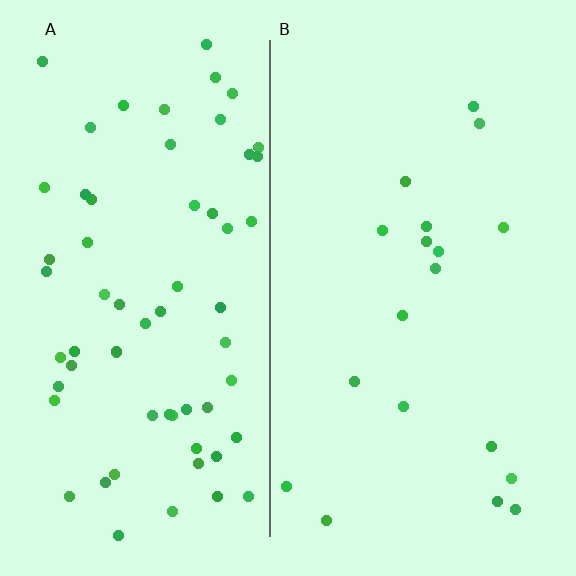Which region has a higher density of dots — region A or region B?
A (the left).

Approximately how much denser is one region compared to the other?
Approximately 3.4× — region A over region B.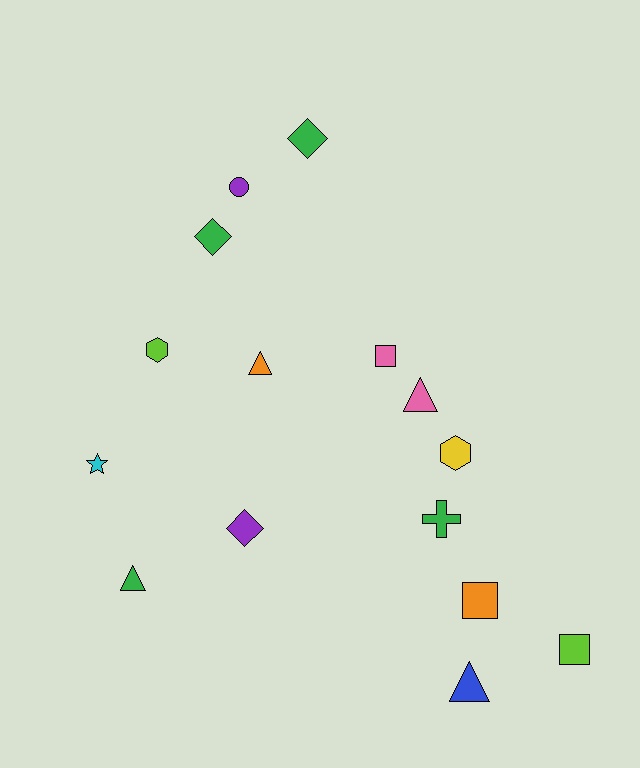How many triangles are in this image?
There are 4 triangles.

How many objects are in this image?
There are 15 objects.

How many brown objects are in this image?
There are no brown objects.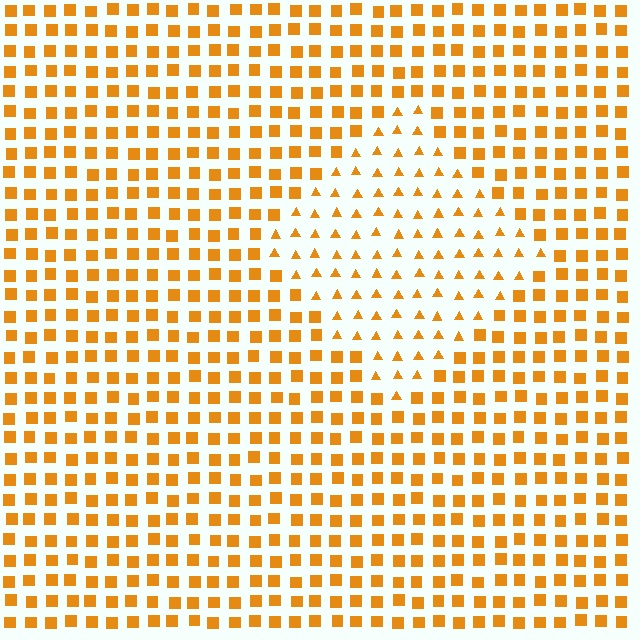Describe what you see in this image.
The image is filled with small orange elements arranged in a uniform grid. A diamond-shaped region contains triangles, while the surrounding area contains squares. The boundary is defined purely by the change in element shape.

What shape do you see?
I see a diamond.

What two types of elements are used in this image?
The image uses triangles inside the diamond region and squares outside it.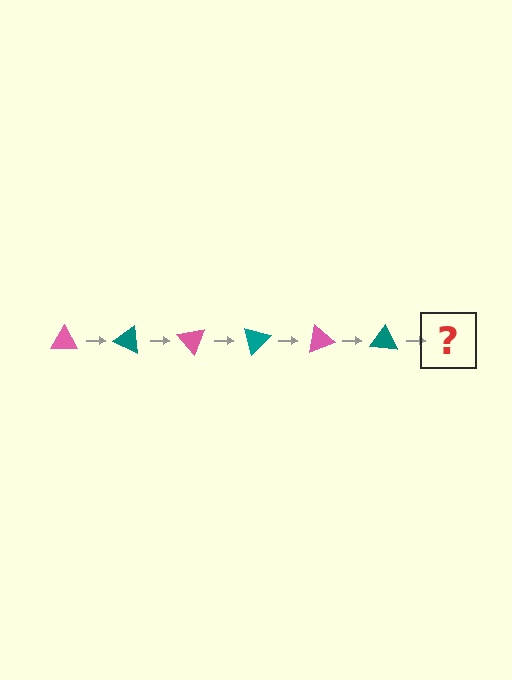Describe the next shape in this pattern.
It should be a pink triangle, rotated 150 degrees from the start.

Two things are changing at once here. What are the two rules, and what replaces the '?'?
The two rules are that it rotates 25 degrees each step and the color cycles through pink and teal. The '?' should be a pink triangle, rotated 150 degrees from the start.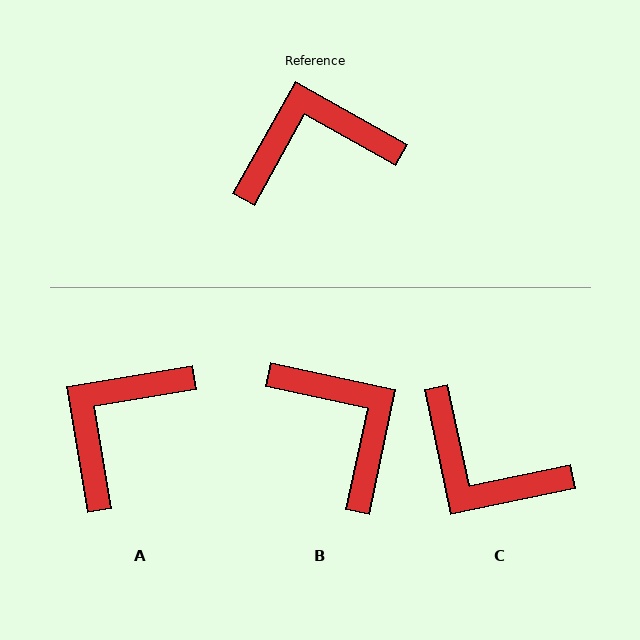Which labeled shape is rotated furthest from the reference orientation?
C, about 131 degrees away.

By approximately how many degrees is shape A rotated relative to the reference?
Approximately 39 degrees counter-clockwise.